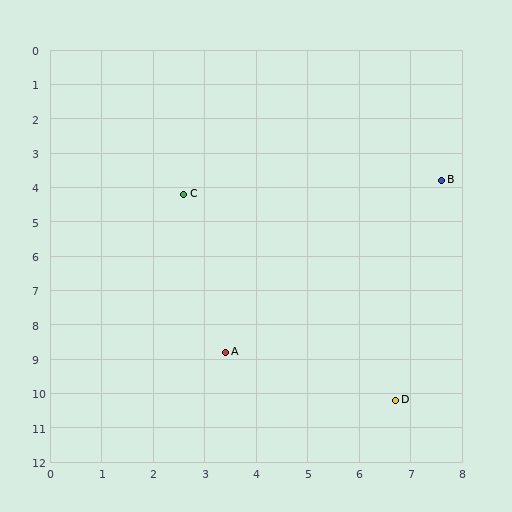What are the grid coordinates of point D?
Point D is at approximately (6.7, 10.2).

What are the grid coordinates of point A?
Point A is at approximately (3.4, 8.8).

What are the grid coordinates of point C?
Point C is at approximately (2.6, 4.2).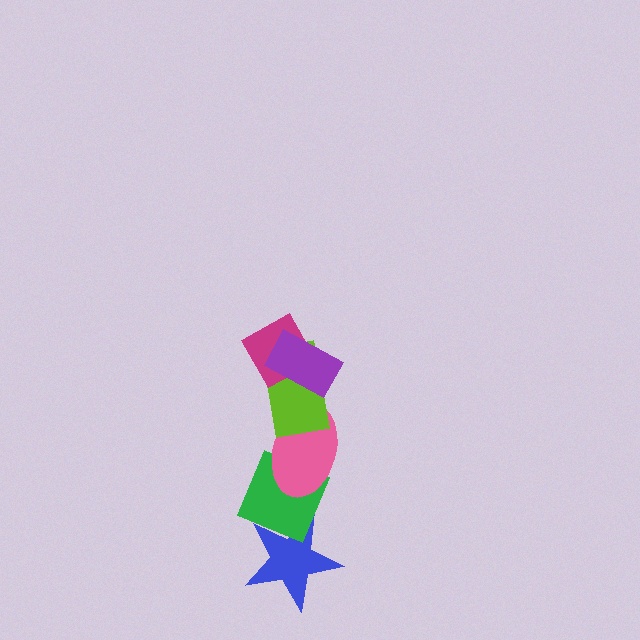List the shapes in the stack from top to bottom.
From top to bottom: the purple rectangle, the magenta diamond, the lime rectangle, the pink ellipse, the green diamond, the blue star.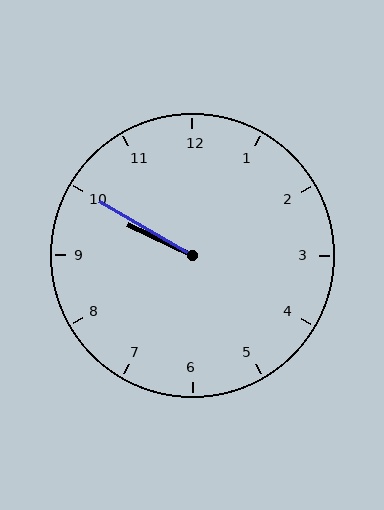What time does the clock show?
9:50.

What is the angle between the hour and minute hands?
Approximately 5 degrees.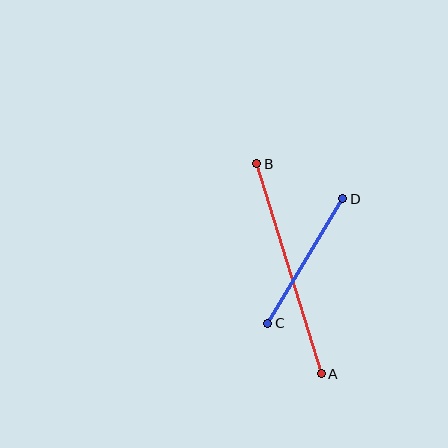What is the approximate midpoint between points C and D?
The midpoint is at approximately (305, 261) pixels.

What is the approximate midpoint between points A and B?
The midpoint is at approximately (289, 269) pixels.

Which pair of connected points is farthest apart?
Points A and B are farthest apart.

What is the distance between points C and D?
The distance is approximately 145 pixels.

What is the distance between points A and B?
The distance is approximately 219 pixels.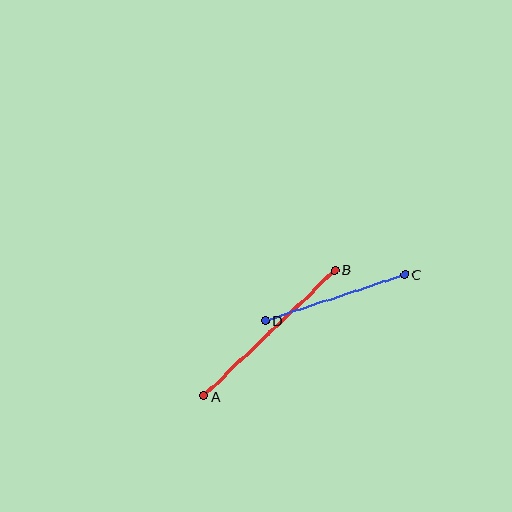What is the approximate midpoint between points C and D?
The midpoint is at approximately (335, 298) pixels.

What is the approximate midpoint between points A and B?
The midpoint is at approximately (269, 333) pixels.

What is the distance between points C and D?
The distance is approximately 147 pixels.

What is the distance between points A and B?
The distance is approximately 181 pixels.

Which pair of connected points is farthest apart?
Points A and B are farthest apart.